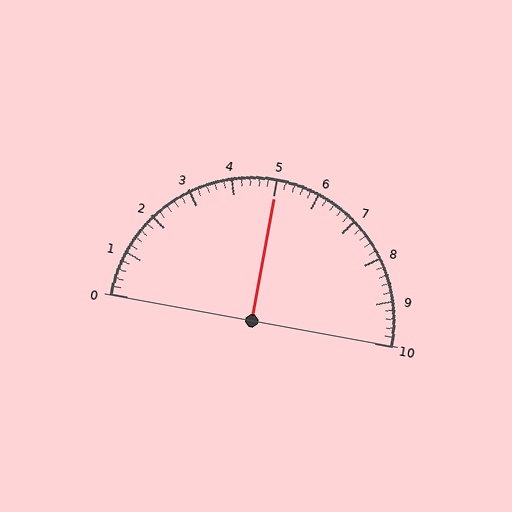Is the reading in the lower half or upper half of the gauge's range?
The reading is in the upper half of the range (0 to 10).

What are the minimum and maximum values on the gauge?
The gauge ranges from 0 to 10.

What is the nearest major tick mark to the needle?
The nearest major tick mark is 5.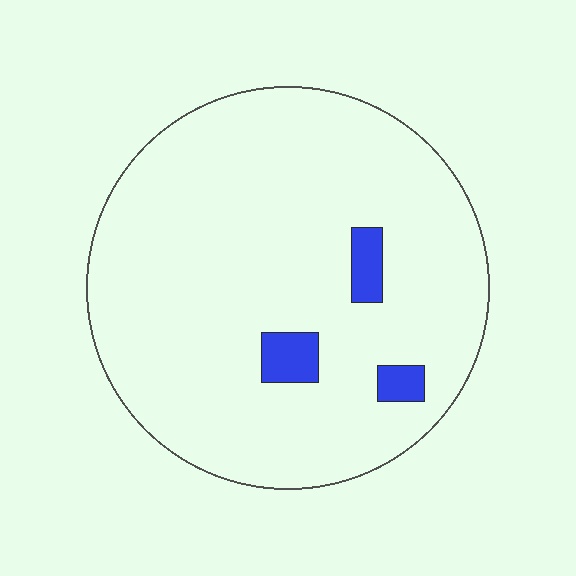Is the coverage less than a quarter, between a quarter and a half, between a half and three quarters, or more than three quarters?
Less than a quarter.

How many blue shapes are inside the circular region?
3.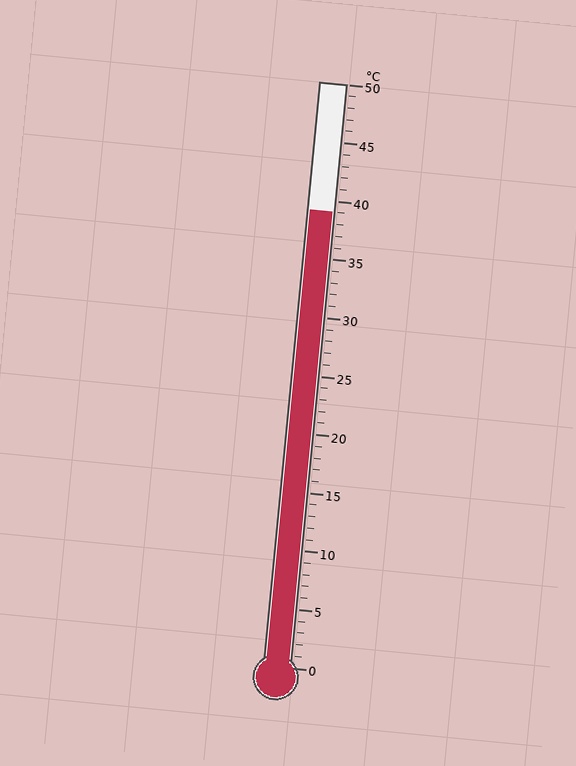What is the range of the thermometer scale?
The thermometer scale ranges from 0°C to 50°C.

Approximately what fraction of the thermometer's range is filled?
The thermometer is filled to approximately 80% of its range.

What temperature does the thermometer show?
The thermometer shows approximately 39°C.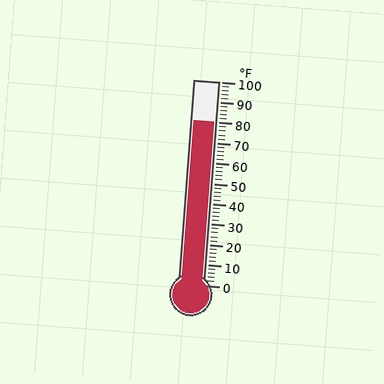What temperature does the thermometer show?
The thermometer shows approximately 80°F.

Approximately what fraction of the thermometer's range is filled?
The thermometer is filled to approximately 80% of its range.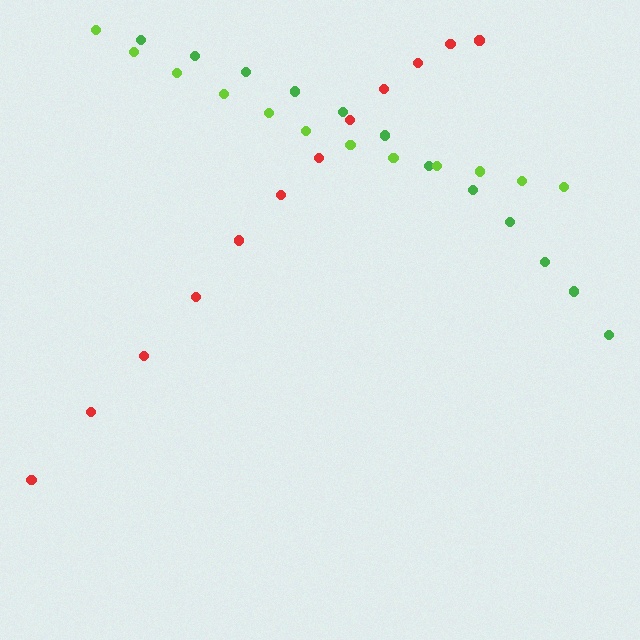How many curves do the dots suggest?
There are 3 distinct paths.